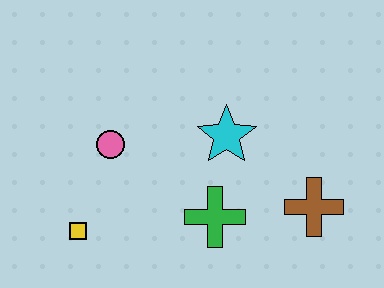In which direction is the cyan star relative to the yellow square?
The cyan star is to the right of the yellow square.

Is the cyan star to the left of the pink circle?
No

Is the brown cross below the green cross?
No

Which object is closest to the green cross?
The cyan star is closest to the green cross.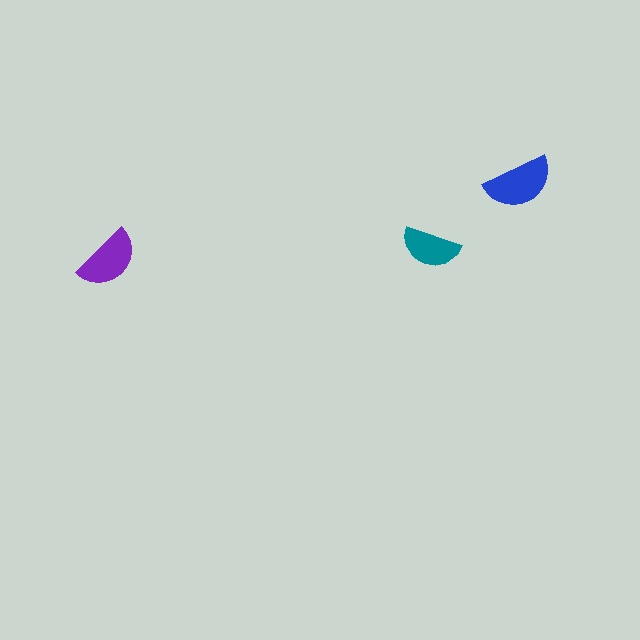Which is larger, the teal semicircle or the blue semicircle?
The blue one.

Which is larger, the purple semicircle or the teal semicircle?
The purple one.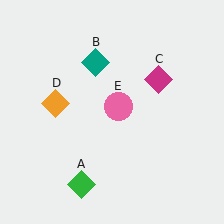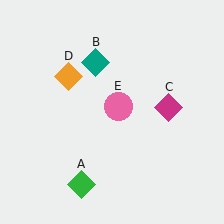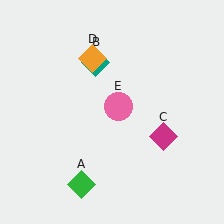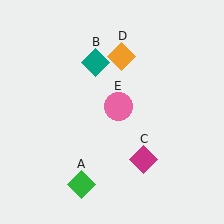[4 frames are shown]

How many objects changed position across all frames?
2 objects changed position: magenta diamond (object C), orange diamond (object D).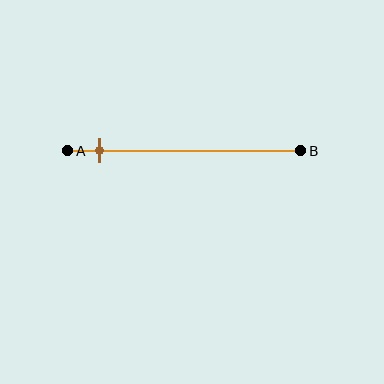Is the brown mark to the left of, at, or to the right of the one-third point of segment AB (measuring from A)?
The brown mark is to the left of the one-third point of segment AB.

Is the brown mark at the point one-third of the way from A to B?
No, the mark is at about 15% from A, not at the 33% one-third point.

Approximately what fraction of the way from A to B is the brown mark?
The brown mark is approximately 15% of the way from A to B.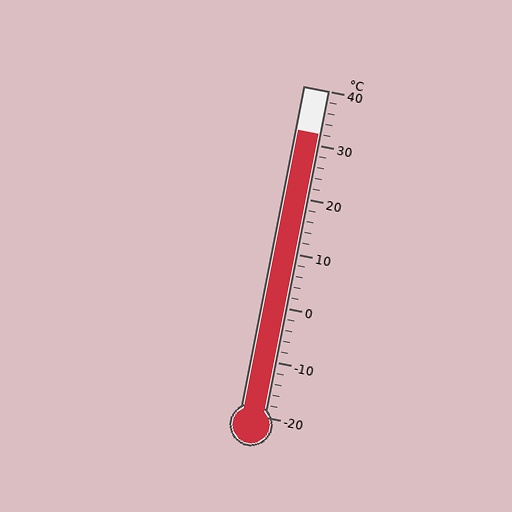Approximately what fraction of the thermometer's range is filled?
The thermometer is filled to approximately 85% of its range.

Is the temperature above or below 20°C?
The temperature is above 20°C.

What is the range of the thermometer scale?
The thermometer scale ranges from -20°C to 40°C.